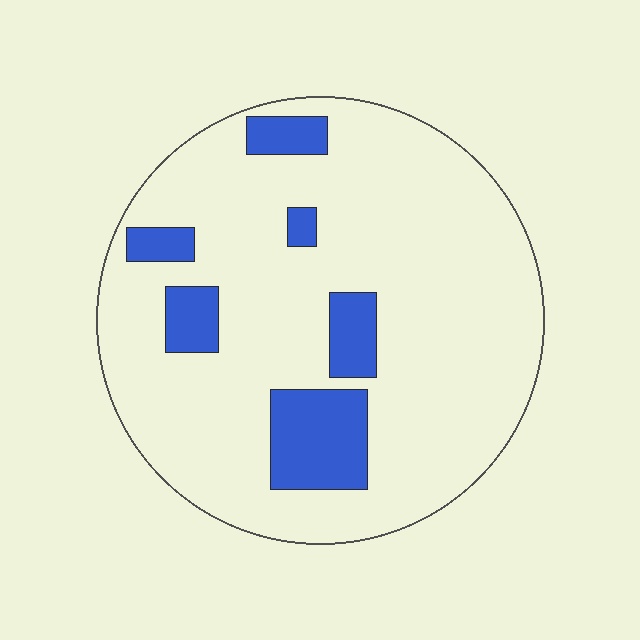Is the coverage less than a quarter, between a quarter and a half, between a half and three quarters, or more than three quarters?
Less than a quarter.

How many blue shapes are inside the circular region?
6.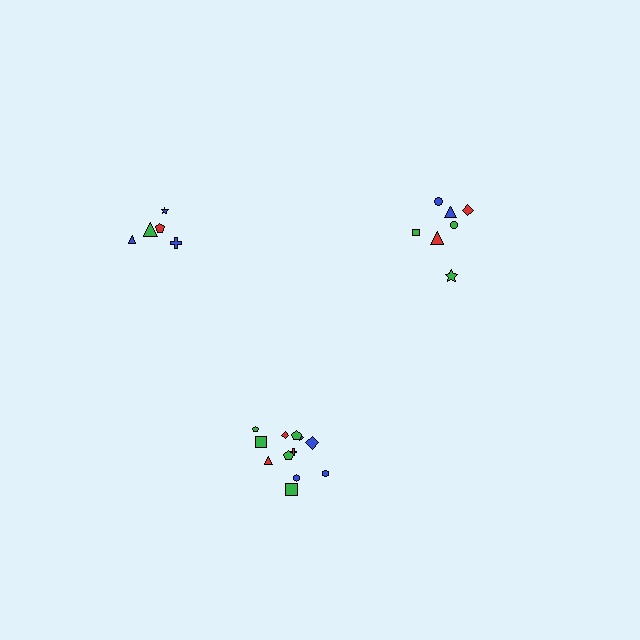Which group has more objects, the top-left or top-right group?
The top-right group.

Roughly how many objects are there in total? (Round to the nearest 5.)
Roughly 25 objects in total.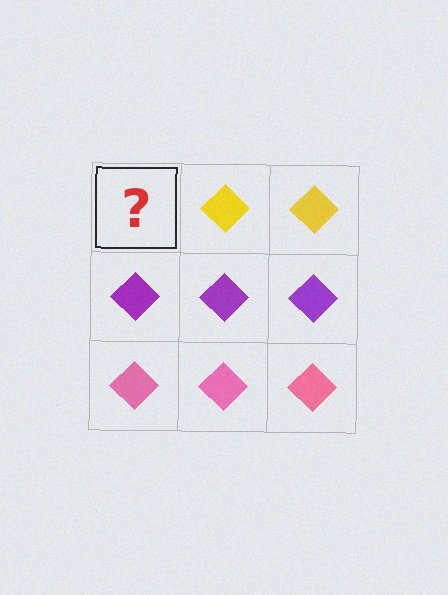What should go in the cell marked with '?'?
The missing cell should contain a yellow diamond.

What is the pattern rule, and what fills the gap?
The rule is that each row has a consistent color. The gap should be filled with a yellow diamond.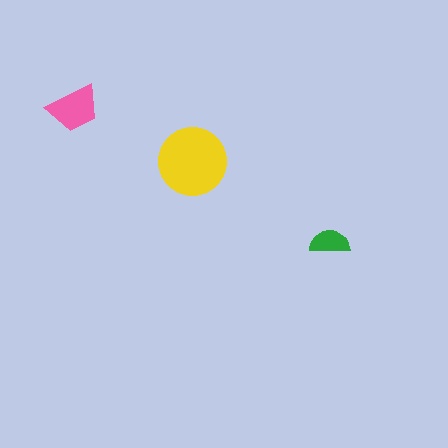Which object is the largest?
The yellow circle.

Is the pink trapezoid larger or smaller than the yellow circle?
Smaller.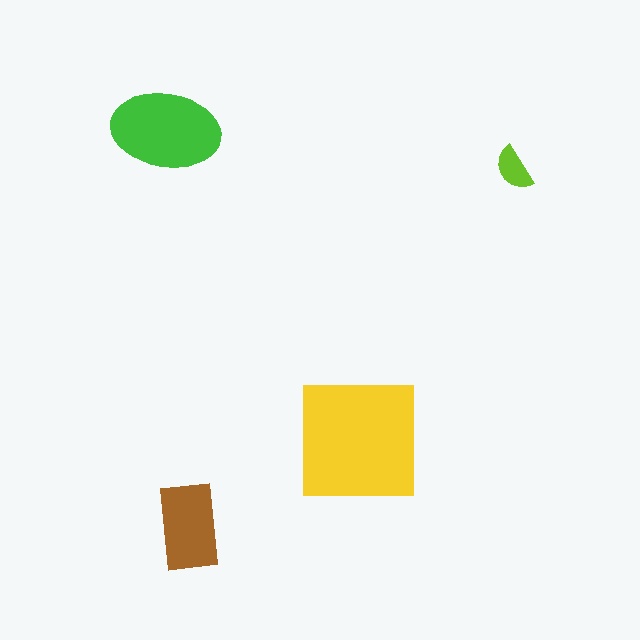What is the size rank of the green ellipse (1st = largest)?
2nd.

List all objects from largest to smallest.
The yellow square, the green ellipse, the brown rectangle, the lime semicircle.